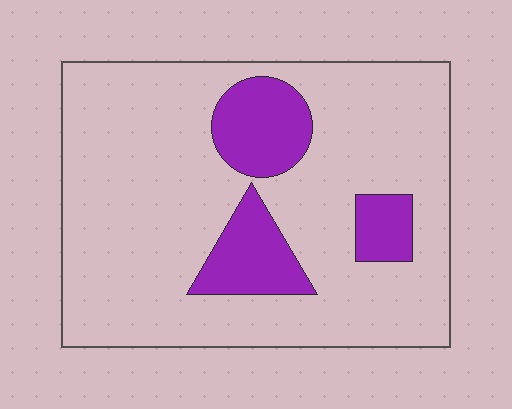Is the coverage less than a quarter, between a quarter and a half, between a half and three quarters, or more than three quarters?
Less than a quarter.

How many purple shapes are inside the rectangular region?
3.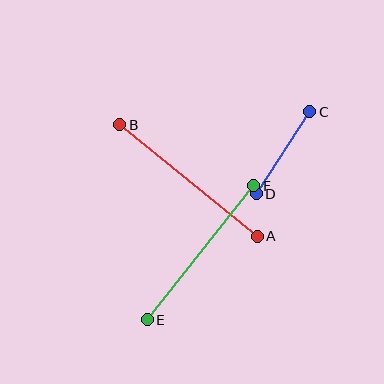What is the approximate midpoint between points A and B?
The midpoint is at approximately (188, 181) pixels.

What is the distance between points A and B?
The distance is approximately 177 pixels.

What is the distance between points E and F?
The distance is approximately 171 pixels.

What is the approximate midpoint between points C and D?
The midpoint is at approximately (283, 153) pixels.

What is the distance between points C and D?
The distance is approximately 98 pixels.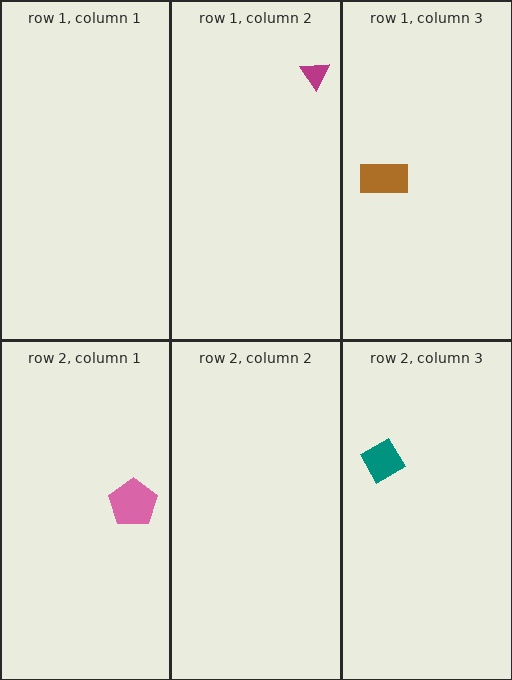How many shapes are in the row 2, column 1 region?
1.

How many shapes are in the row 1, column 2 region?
1.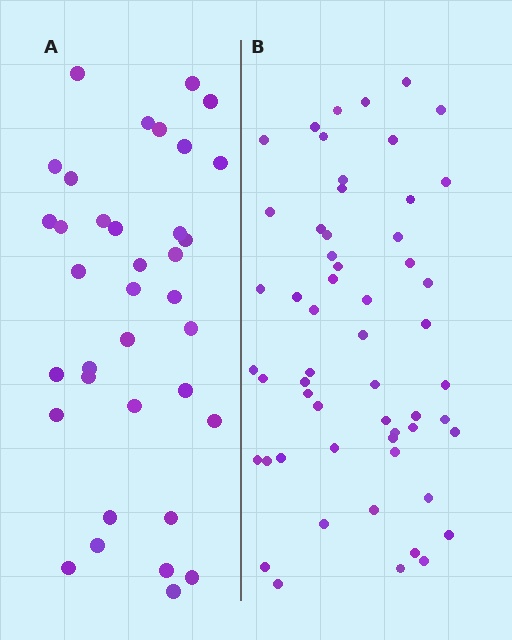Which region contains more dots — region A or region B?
Region B (the right region) has more dots.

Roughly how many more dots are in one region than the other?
Region B has approximately 20 more dots than region A.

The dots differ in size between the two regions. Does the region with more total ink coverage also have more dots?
No. Region A has more total ink coverage because its dots are larger, but region B actually contains more individual dots. Total area can be misleading — the number of items is what matters here.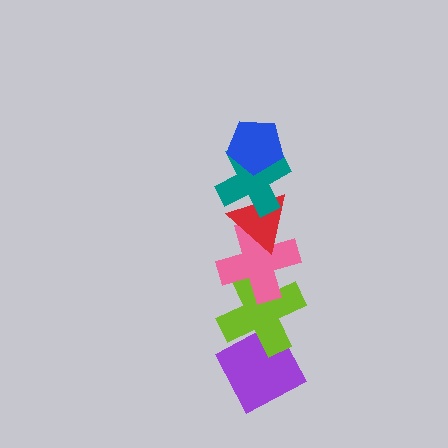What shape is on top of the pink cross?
The red triangle is on top of the pink cross.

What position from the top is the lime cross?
The lime cross is 5th from the top.